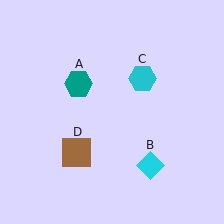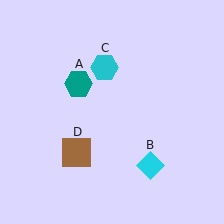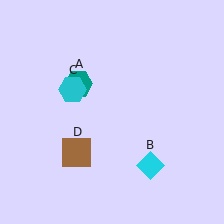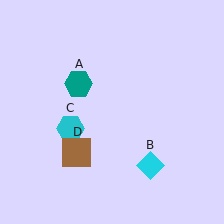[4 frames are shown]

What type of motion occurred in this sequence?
The cyan hexagon (object C) rotated counterclockwise around the center of the scene.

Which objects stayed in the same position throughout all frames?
Teal hexagon (object A) and cyan diamond (object B) and brown square (object D) remained stationary.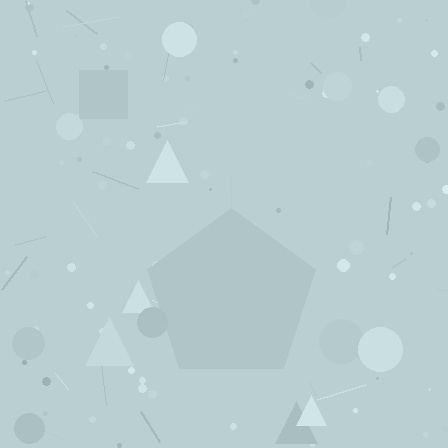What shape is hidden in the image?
A pentagon is hidden in the image.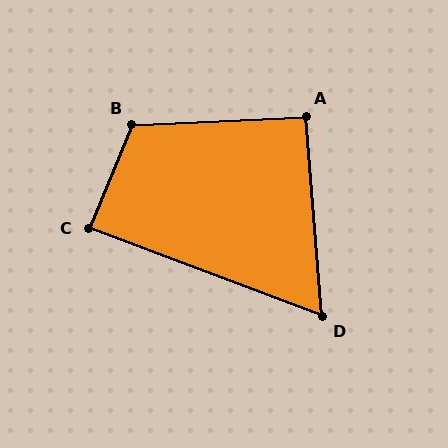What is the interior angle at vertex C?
Approximately 88 degrees (approximately right).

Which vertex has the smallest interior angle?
D, at approximately 65 degrees.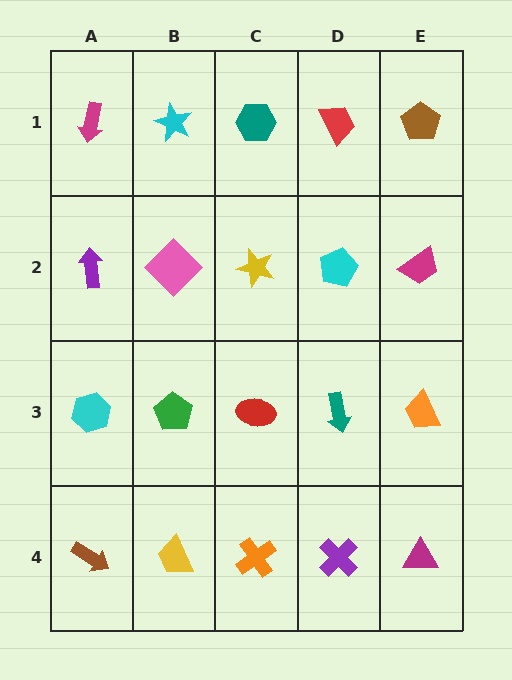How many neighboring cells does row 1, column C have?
3.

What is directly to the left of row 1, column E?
A red trapezoid.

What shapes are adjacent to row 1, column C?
A yellow star (row 2, column C), a cyan star (row 1, column B), a red trapezoid (row 1, column D).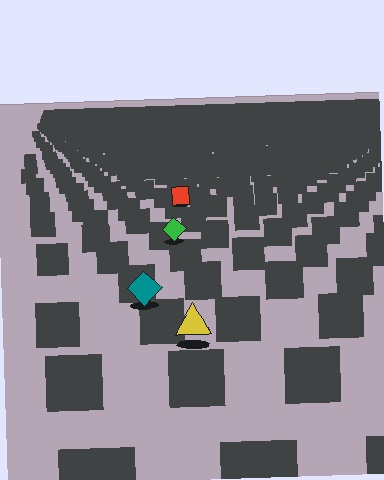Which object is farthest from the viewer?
The red square is farthest from the viewer. It appears smaller and the ground texture around it is denser.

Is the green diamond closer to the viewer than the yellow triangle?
No. The yellow triangle is closer — you can tell from the texture gradient: the ground texture is coarser near it.